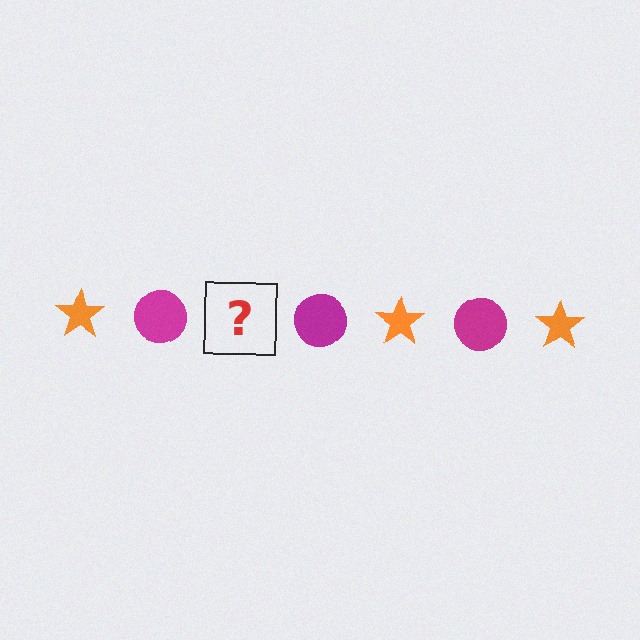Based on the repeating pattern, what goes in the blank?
The blank should be an orange star.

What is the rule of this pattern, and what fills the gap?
The rule is that the pattern alternates between orange star and magenta circle. The gap should be filled with an orange star.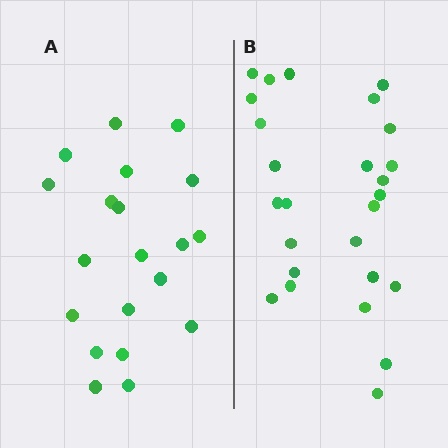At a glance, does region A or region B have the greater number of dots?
Region B (the right region) has more dots.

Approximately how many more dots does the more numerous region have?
Region B has about 6 more dots than region A.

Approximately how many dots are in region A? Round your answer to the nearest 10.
About 20 dots.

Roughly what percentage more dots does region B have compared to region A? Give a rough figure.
About 30% more.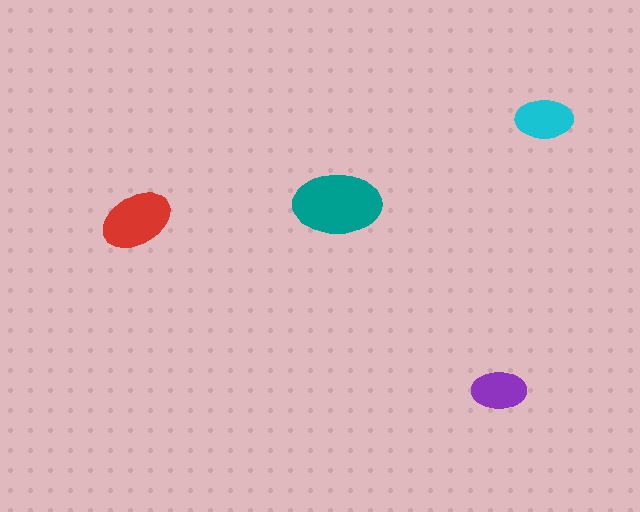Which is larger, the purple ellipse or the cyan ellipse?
The cyan one.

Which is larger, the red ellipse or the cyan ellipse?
The red one.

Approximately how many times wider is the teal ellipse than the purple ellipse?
About 1.5 times wider.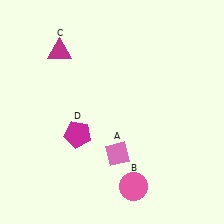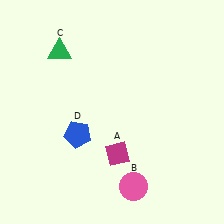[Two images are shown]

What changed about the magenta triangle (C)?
In Image 1, C is magenta. In Image 2, it changed to green.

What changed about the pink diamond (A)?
In Image 1, A is pink. In Image 2, it changed to magenta.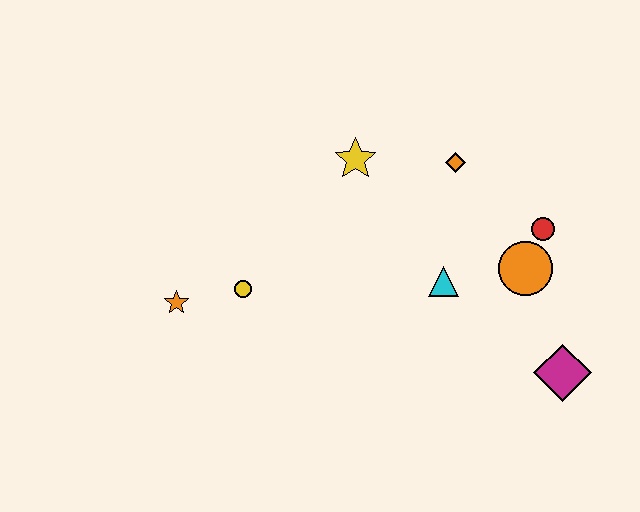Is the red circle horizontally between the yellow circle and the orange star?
No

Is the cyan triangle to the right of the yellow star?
Yes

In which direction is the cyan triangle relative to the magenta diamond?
The cyan triangle is to the left of the magenta diamond.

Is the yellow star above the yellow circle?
Yes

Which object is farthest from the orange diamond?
The orange star is farthest from the orange diamond.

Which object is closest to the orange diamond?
The yellow star is closest to the orange diamond.